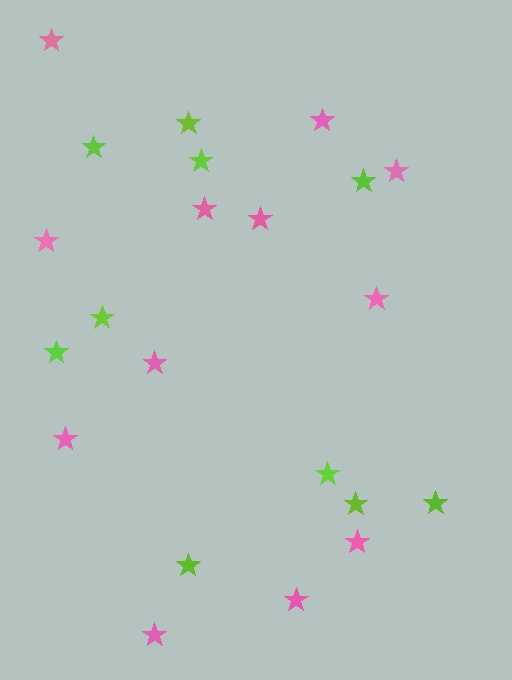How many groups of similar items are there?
There are 2 groups: one group of lime stars (10) and one group of pink stars (12).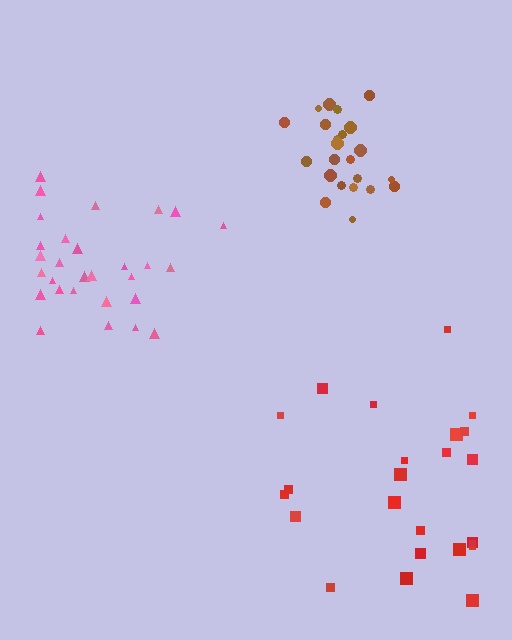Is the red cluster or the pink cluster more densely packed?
Pink.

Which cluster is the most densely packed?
Brown.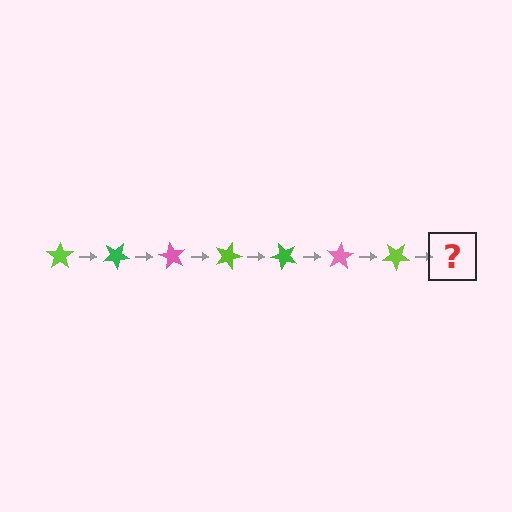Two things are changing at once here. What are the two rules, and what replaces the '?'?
The two rules are that it rotates 30 degrees each step and the color cycles through lime, green, and pink. The '?' should be a green star, rotated 210 degrees from the start.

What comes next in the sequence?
The next element should be a green star, rotated 210 degrees from the start.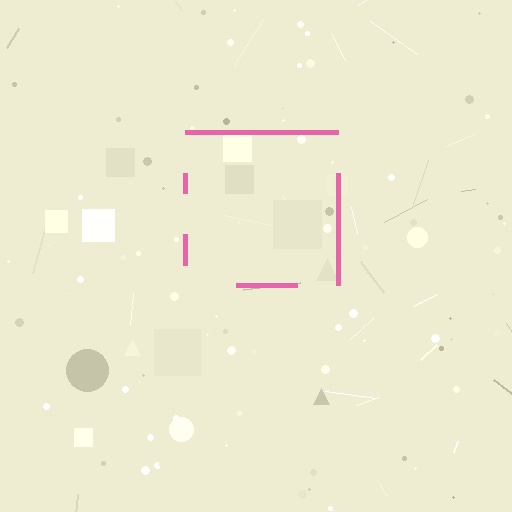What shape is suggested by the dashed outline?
The dashed outline suggests a square.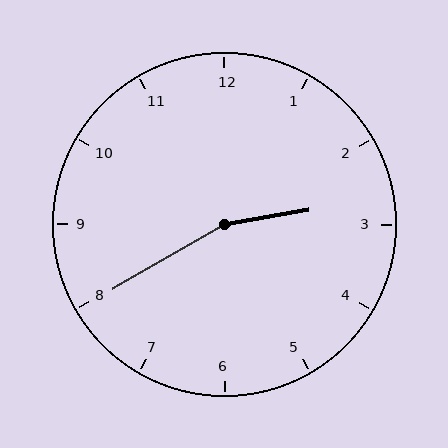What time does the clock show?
2:40.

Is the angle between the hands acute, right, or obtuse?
It is obtuse.